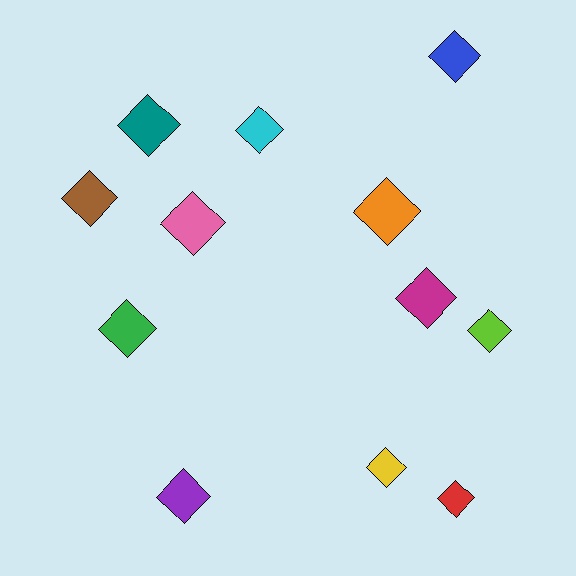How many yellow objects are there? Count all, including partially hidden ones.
There is 1 yellow object.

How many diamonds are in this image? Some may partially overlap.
There are 12 diamonds.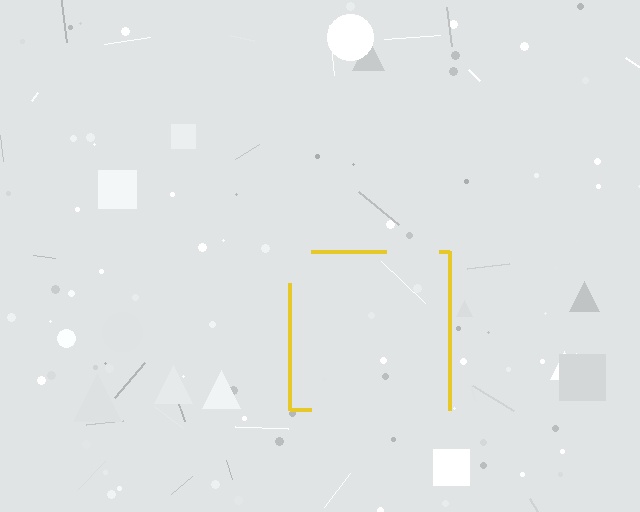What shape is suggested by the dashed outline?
The dashed outline suggests a square.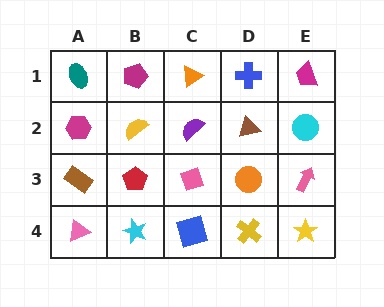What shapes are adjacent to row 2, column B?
A magenta pentagon (row 1, column B), a red pentagon (row 3, column B), a magenta hexagon (row 2, column A), a purple semicircle (row 2, column C).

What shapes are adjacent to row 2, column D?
A blue cross (row 1, column D), an orange circle (row 3, column D), a purple semicircle (row 2, column C), a cyan circle (row 2, column E).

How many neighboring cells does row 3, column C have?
4.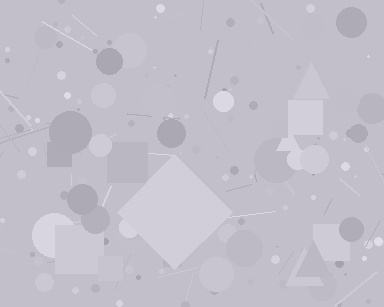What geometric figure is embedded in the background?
A diamond is embedded in the background.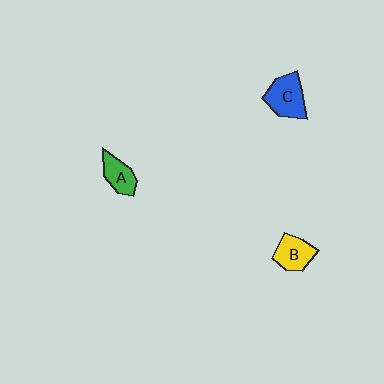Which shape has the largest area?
Shape C (blue).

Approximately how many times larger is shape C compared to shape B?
Approximately 1.2 times.